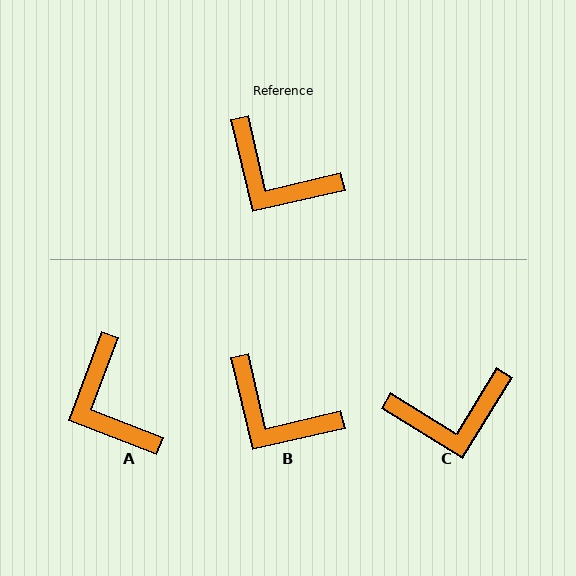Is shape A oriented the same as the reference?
No, it is off by about 34 degrees.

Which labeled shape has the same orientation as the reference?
B.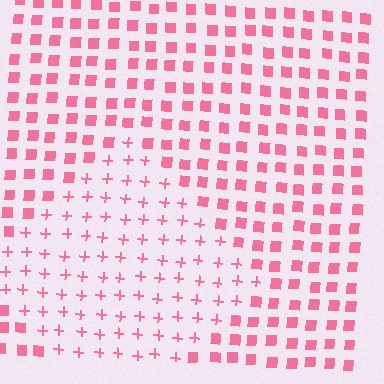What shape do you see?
I see a diamond.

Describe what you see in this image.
The image is filled with small pink elements arranged in a uniform grid. A diamond-shaped region contains plus signs, while the surrounding area contains squares. The boundary is defined purely by the change in element shape.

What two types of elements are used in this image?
The image uses plus signs inside the diamond region and squares outside it.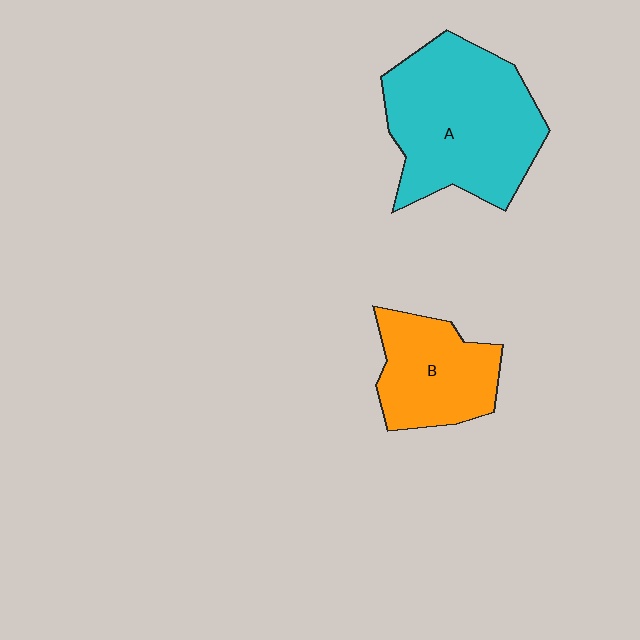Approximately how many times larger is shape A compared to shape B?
Approximately 1.8 times.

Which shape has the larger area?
Shape A (cyan).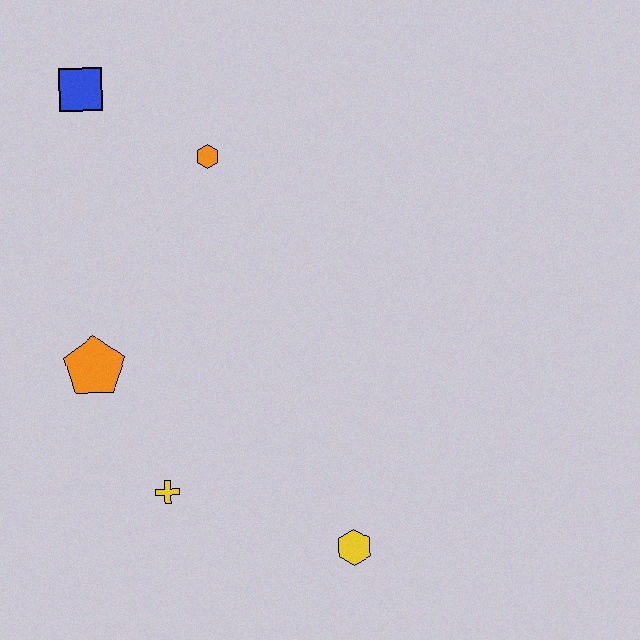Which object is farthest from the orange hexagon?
The yellow hexagon is farthest from the orange hexagon.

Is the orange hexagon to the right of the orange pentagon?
Yes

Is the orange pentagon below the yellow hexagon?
No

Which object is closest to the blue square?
The orange hexagon is closest to the blue square.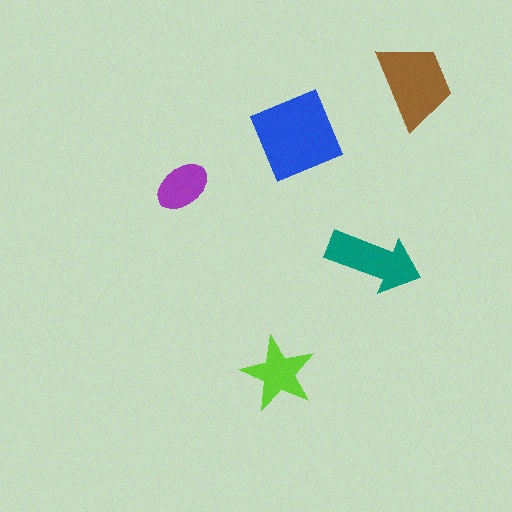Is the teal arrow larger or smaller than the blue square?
Smaller.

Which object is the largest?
The blue square.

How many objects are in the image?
There are 5 objects in the image.